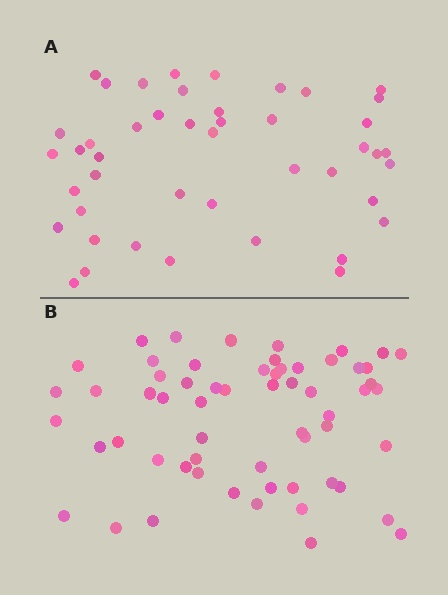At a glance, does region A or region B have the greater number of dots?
Region B (the bottom region) has more dots.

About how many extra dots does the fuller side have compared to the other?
Region B has approximately 15 more dots than region A.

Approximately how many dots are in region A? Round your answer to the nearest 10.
About 40 dots. (The exact count is 45, which rounds to 40.)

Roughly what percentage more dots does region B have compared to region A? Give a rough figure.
About 35% more.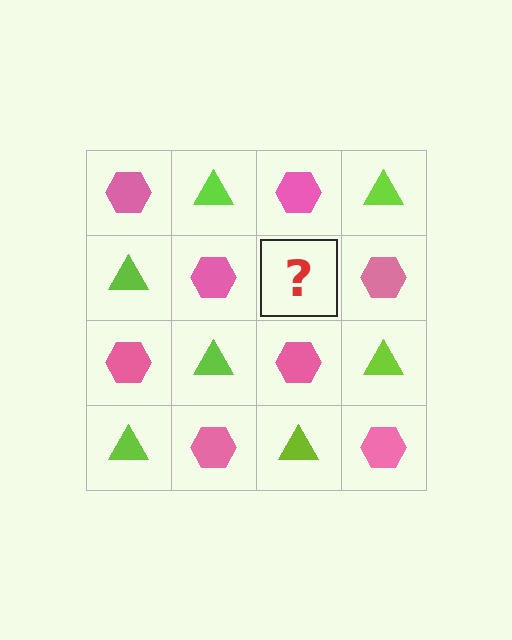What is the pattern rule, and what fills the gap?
The rule is that it alternates pink hexagon and lime triangle in a checkerboard pattern. The gap should be filled with a lime triangle.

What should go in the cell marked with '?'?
The missing cell should contain a lime triangle.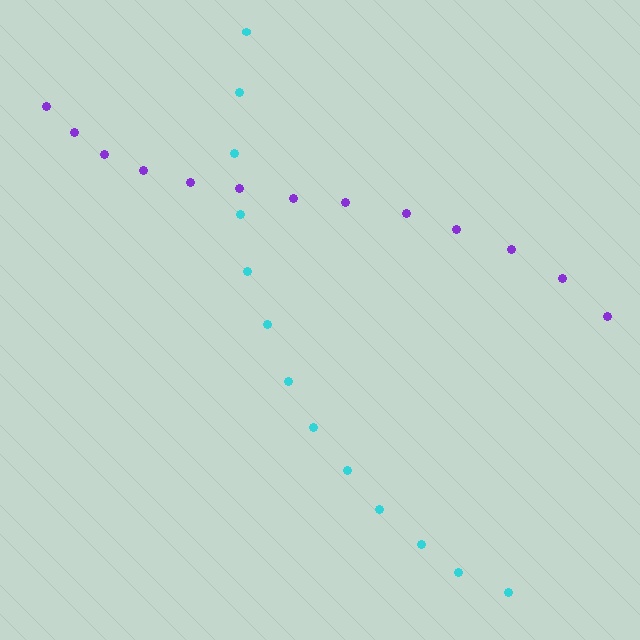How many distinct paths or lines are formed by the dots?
There are 2 distinct paths.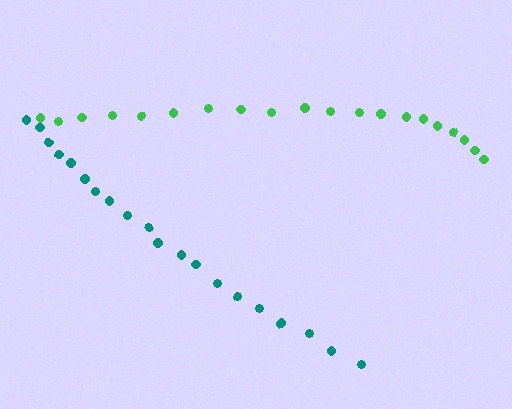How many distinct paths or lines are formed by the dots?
There are 2 distinct paths.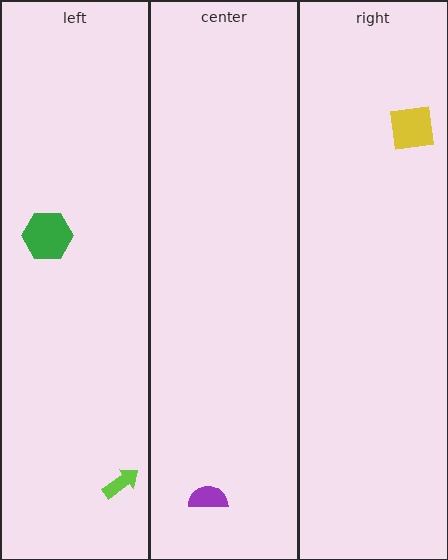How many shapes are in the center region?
1.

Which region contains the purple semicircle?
The center region.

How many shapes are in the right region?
1.